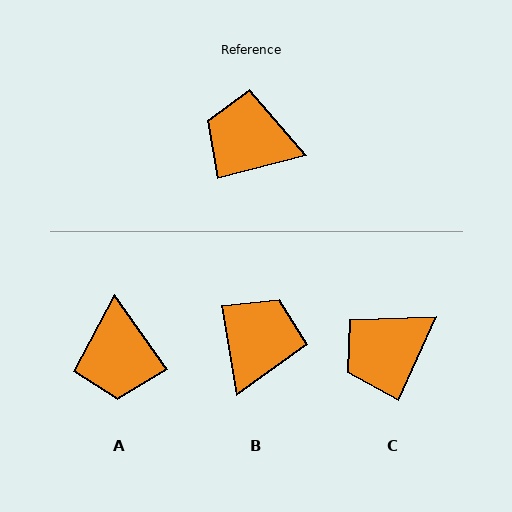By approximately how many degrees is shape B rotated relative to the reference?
Approximately 95 degrees clockwise.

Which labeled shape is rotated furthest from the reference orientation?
A, about 111 degrees away.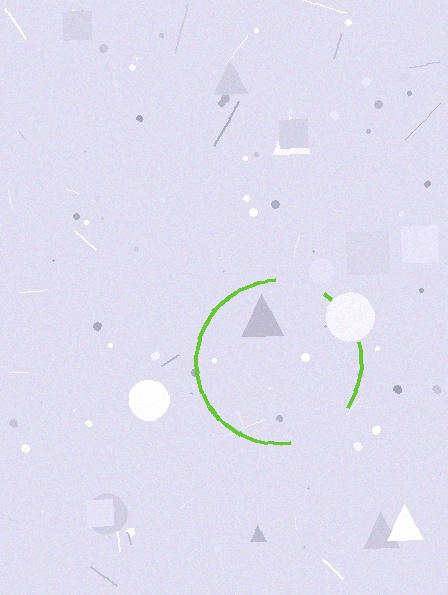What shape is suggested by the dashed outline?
The dashed outline suggests a circle.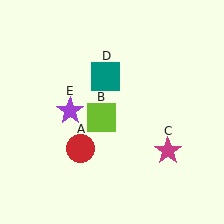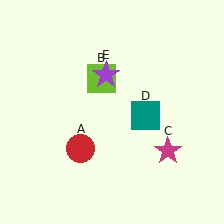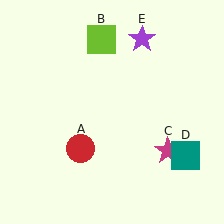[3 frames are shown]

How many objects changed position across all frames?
3 objects changed position: lime square (object B), teal square (object D), purple star (object E).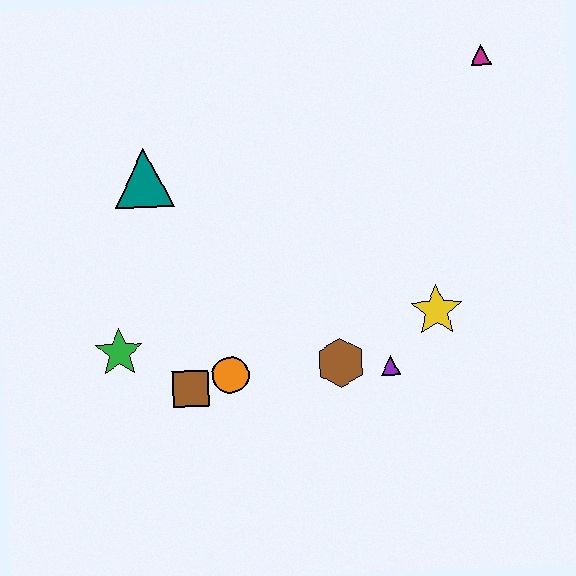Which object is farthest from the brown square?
The magenta triangle is farthest from the brown square.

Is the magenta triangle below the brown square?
No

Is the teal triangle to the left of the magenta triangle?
Yes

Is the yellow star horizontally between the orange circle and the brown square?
No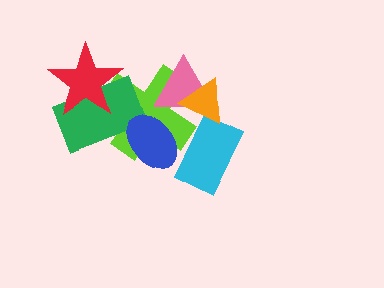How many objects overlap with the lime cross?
6 objects overlap with the lime cross.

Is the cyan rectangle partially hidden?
Yes, it is partially covered by another shape.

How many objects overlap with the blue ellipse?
3 objects overlap with the blue ellipse.